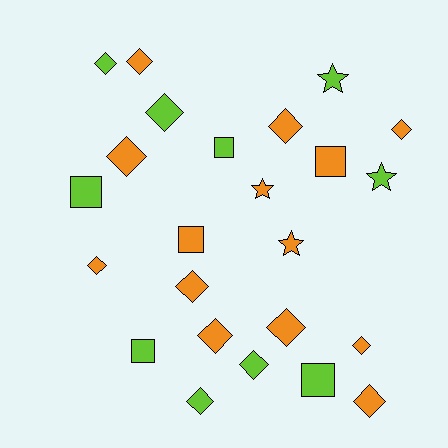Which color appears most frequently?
Orange, with 14 objects.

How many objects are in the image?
There are 24 objects.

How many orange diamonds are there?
There are 10 orange diamonds.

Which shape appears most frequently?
Diamond, with 14 objects.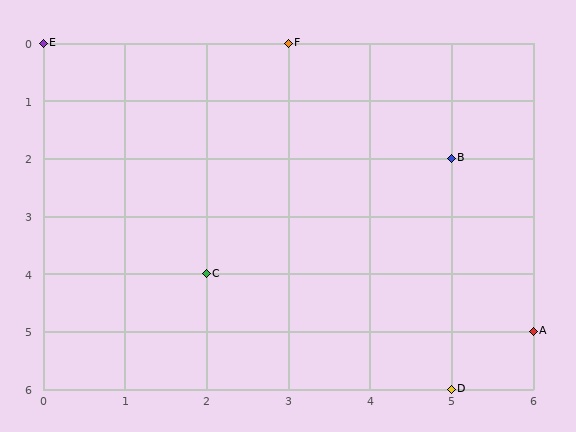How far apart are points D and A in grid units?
Points D and A are 1 column and 1 row apart (about 1.4 grid units diagonally).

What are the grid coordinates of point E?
Point E is at grid coordinates (0, 0).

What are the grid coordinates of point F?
Point F is at grid coordinates (3, 0).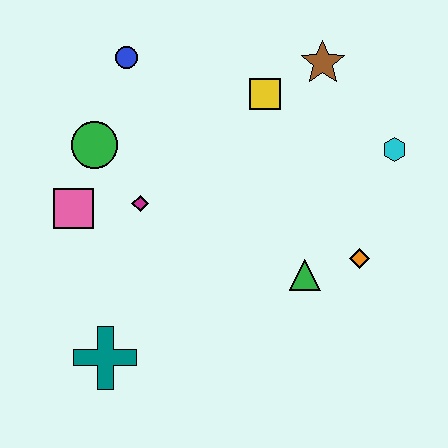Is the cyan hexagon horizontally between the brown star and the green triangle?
No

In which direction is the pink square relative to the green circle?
The pink square is below the green circle.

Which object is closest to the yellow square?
The brown star is closest to the yellow square.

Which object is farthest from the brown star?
The teal cross is farthest from the brown star.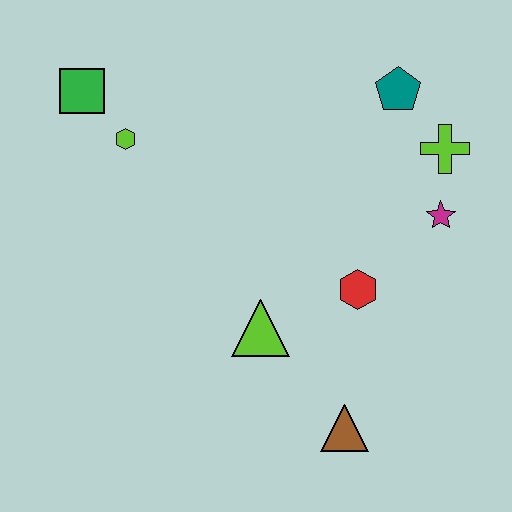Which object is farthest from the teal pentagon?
The brown triangle is farthest from the teal pentagon.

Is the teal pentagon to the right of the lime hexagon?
Yes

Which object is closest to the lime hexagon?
The green square is closest to the lime hexagon.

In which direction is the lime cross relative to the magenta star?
The lime cross is above the magenta star.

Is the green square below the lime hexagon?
No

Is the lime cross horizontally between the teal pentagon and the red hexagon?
No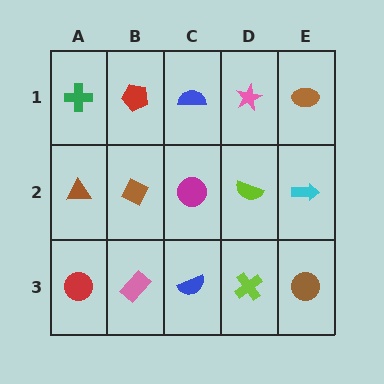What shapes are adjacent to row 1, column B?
A brown diamond (row 2, column B), a green cross (row 1, column A), a blue semicircle (row 1, column C).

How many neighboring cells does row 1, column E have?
2.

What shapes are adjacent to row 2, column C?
A blue semicircle (row 1, column C), a blue semicircle (row 3, column C), a brown diamond (row 2, column B), a lime semicircle (row 2, column D).